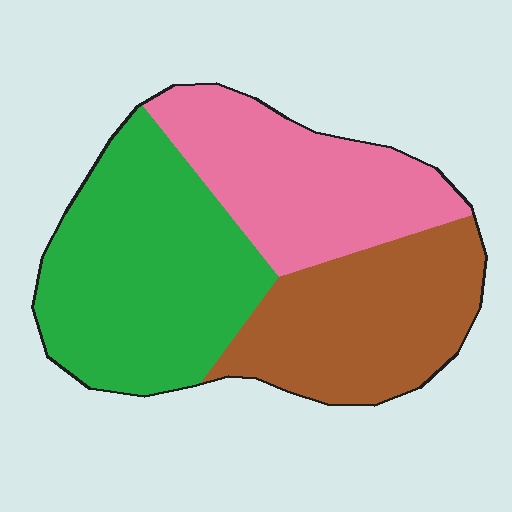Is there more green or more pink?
Green.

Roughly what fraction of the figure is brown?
Brown covers roughly 30% of the figure.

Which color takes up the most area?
Green, at roughly 40%.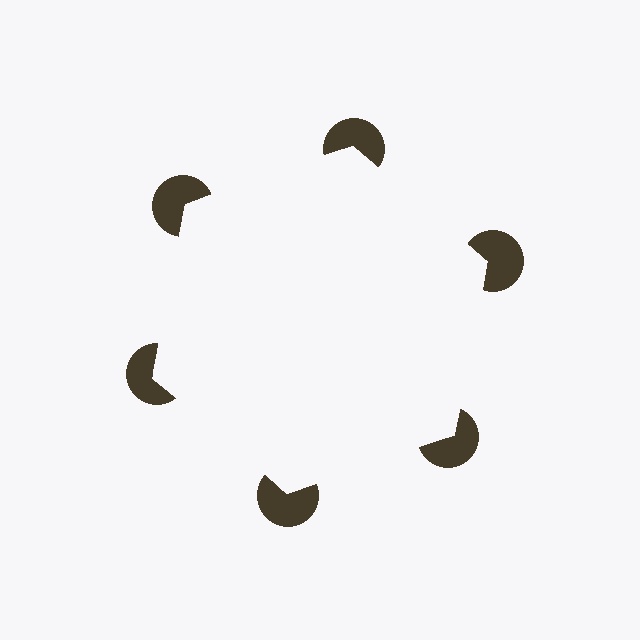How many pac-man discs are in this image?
There are 6 — one at each vertex of the illusory hexagon.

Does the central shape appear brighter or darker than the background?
It typically appears slightly brighter than the background, even though no actual brightness change is drawn.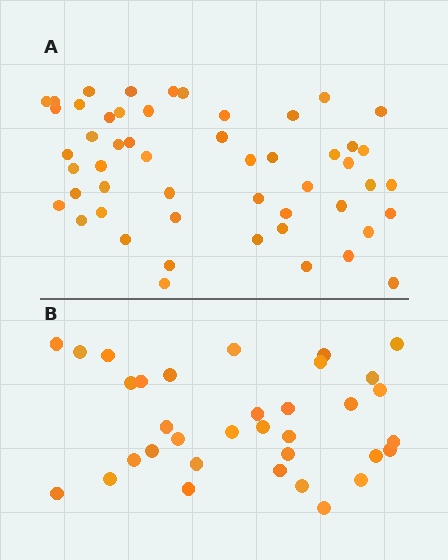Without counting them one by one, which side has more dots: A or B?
Region A (the top region) has more dots.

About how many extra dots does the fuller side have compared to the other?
Region A has approximately 20 more dots than region B.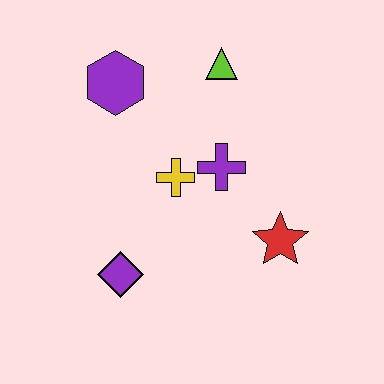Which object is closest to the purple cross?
The yellow cross is closest to the purple cross.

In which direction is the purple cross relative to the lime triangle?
The purple cross is below the lime triangle.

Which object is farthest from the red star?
The purple hexagon is farthest from the red star.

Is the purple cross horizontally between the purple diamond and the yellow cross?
No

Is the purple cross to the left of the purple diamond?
No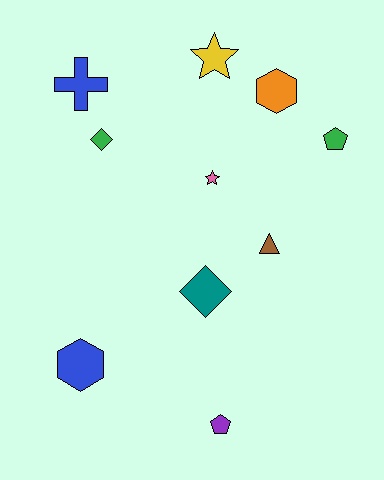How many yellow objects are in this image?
There is 1 yellow object.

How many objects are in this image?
There are 10 objects.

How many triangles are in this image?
There is 1 triangle.